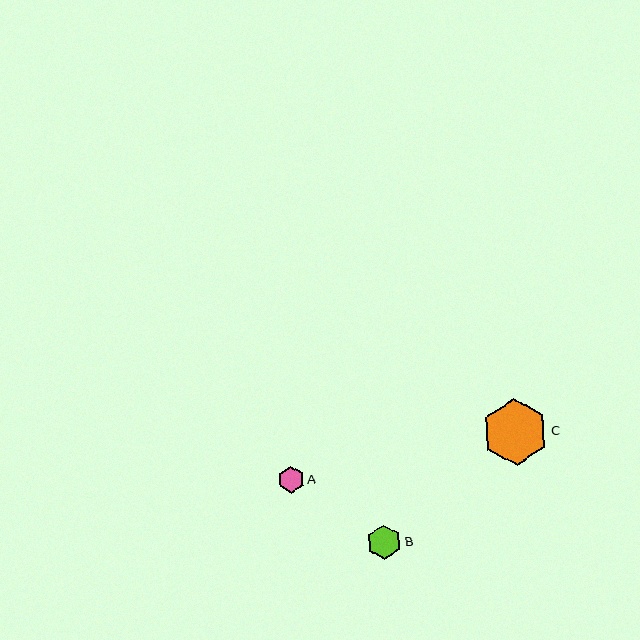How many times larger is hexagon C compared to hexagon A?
Hexagon C is approximately 2.4 times the size of hexagon A.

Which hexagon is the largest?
Hexagon C is the largest with a size of approximately 67 pixels.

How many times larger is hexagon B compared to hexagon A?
Hexagon B is approximately 1.3 times the size of hexagon A.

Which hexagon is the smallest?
Hexagon A is the smallest with a size of approximately 27 pixels.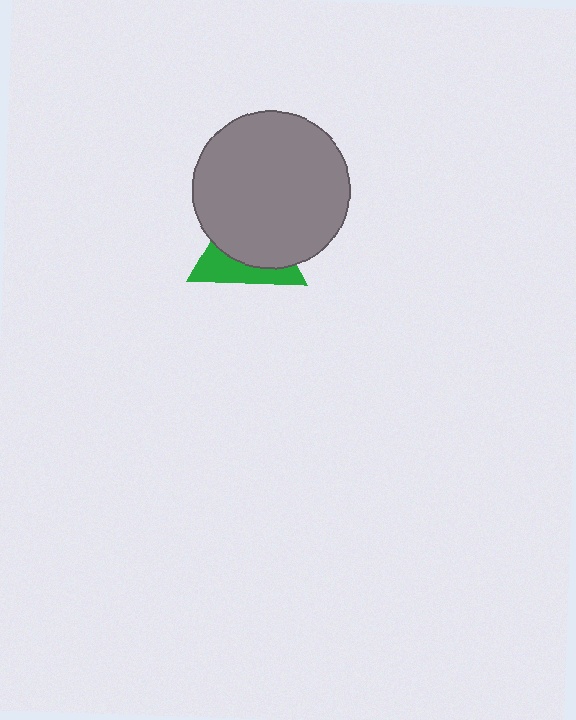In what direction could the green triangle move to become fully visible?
The green triangle could move down. That would shift it out from behind the gray circle entirely.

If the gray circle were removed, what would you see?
You would see the complete green triangle.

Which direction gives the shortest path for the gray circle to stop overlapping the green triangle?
Moving up gives the shortest separation.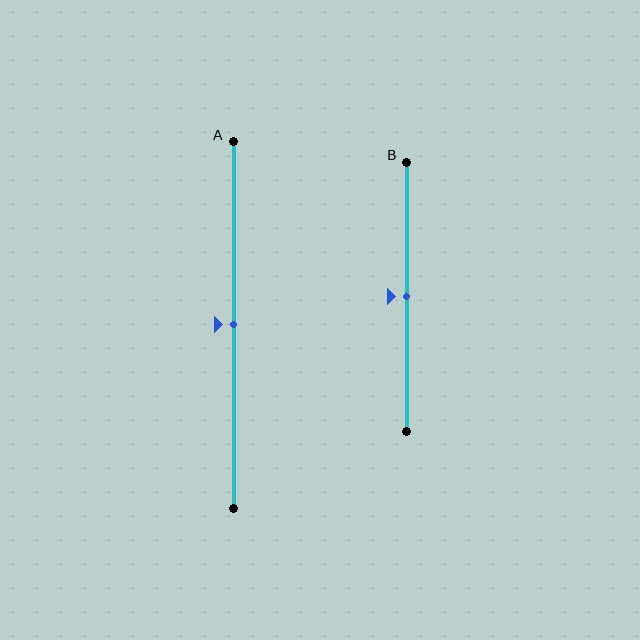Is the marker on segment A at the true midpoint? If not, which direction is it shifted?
Yes, the marker on segment A is at the true midpoint.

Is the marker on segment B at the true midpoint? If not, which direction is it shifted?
Yes, the marker on segment B is at the true midpoint.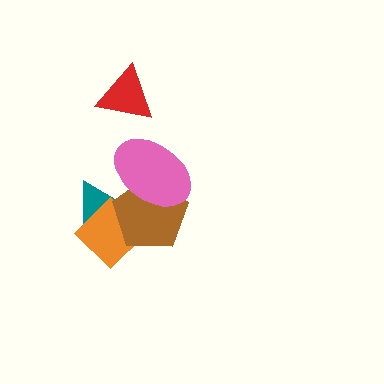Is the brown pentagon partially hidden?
Yes, it is partially covered by another shape.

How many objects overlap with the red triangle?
0 objects overlap with the red triangle.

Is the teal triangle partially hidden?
Yes, it is partially covered by another shape.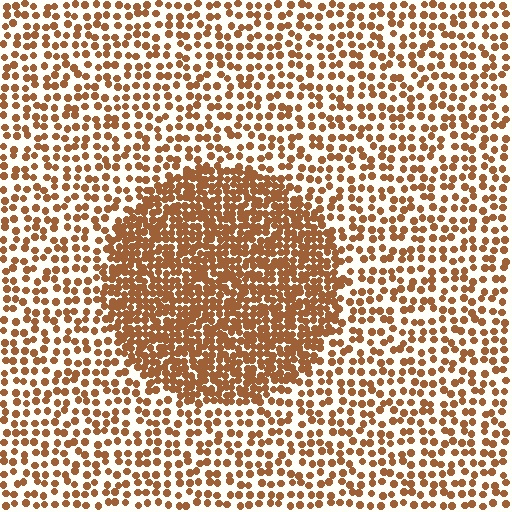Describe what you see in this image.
The image contains small brown elements arranged at two different densities. A circle-shaped region is visible where the elements are more densely packed than the surrounding area.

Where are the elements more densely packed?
The elements are more densely packed inside the circle boundary.